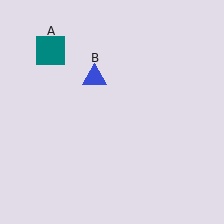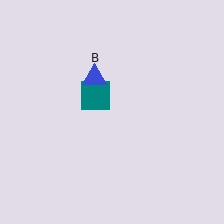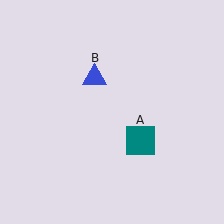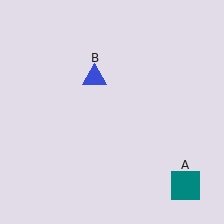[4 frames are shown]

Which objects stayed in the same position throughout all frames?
Blue triangle (object B) remained stationary.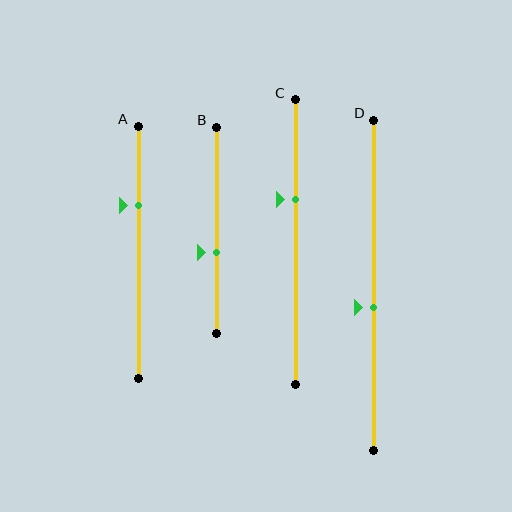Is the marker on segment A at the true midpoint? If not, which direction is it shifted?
No, the marker on segment A is shifted upward by about 19% of the segment length.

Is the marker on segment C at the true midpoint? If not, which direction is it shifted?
No, the marker on segment C is shifted upward by about 15% of the segment length.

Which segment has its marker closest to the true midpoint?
Segment D has its marker closest to the true midpoint.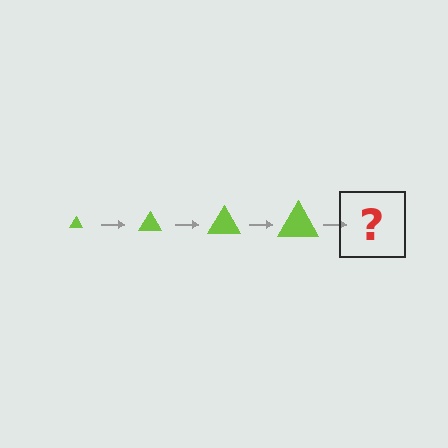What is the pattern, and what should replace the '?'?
The pattern is that the triangle gets progressively larger each step. The '?' should be a lime triangle, larger than the previous one.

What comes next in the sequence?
The next element should be a lime triangle, larger than the previous one.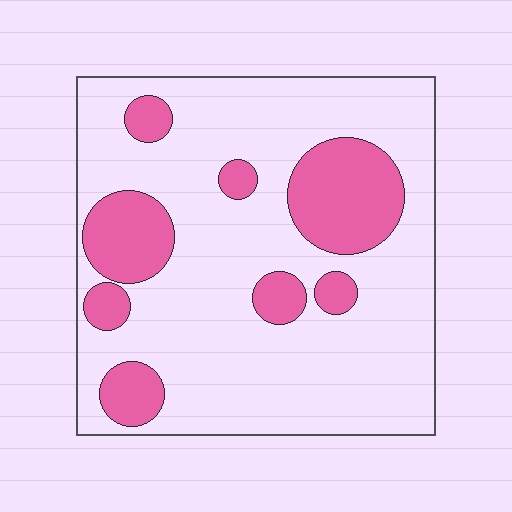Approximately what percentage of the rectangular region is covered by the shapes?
Approximately 25%.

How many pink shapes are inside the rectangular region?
8.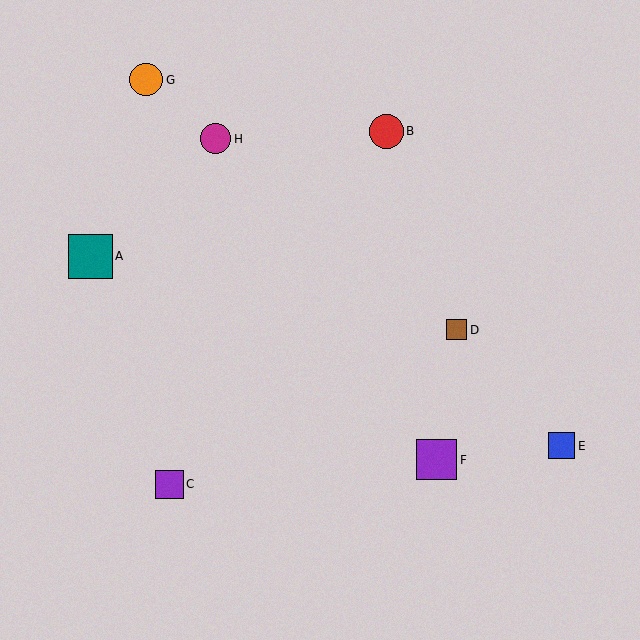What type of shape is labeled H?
Shape H is a magenta circle.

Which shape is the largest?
The teal square (labeled A) is the largest.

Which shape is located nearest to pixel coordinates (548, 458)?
The blue square (labeled E) at (562, 446) is nearest to that location.